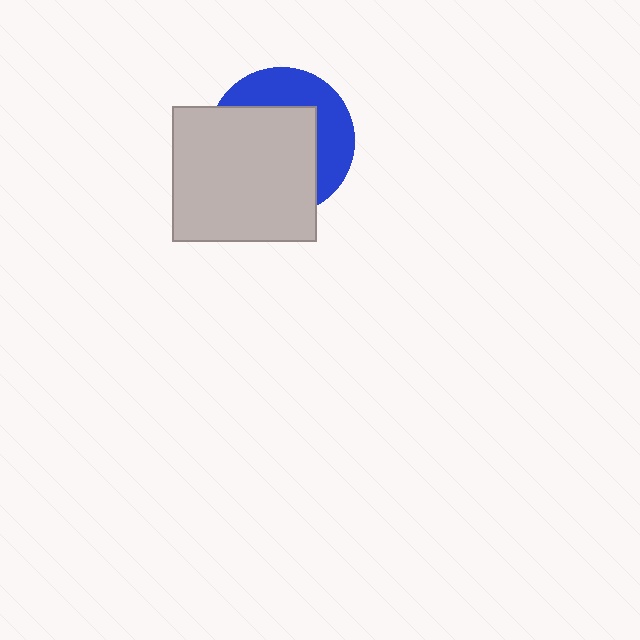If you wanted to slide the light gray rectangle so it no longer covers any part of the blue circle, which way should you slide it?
Slide it toward the lower-left — that is the most direct way to separate the two shapes.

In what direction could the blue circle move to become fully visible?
The blue circle could move toward the upper-right. That would shift it out from behind the light gray rectangle entirely.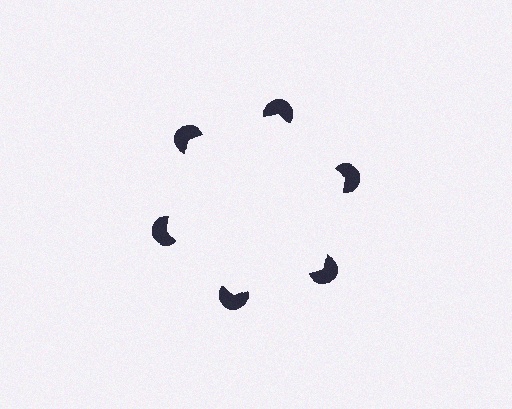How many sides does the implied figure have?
6 sides.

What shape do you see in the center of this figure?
An illusory hexagon — its edges are inferred from the aligned wedge cuts in the pac-man discs, not physically drawn.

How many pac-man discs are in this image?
There are 6 — one at each vertex of the illusory hexagon.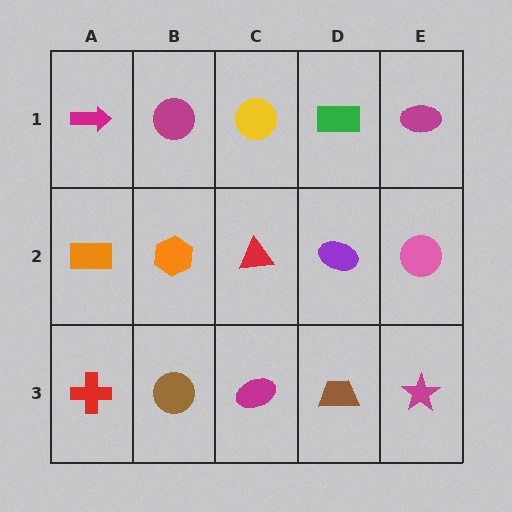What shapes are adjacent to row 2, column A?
A magenta arrow (row 1, column A), a red cross (row 3, column A), an orange hexagon (row 2, column B).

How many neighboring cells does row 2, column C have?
4.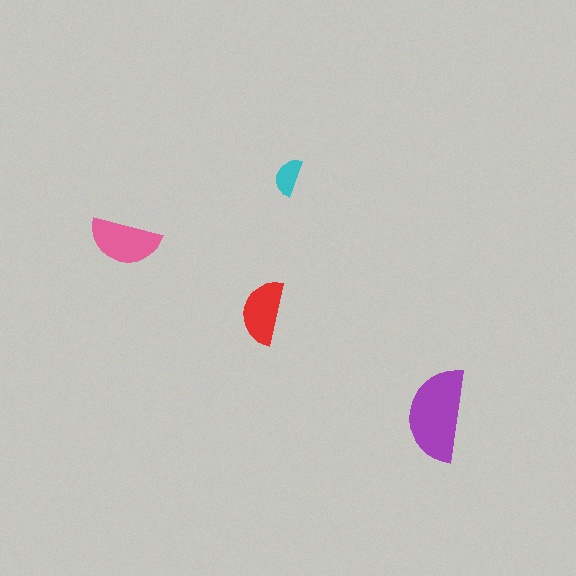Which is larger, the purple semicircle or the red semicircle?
The purple one.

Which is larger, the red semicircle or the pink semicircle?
The pink one.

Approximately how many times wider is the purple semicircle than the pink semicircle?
About 1.5 times wider.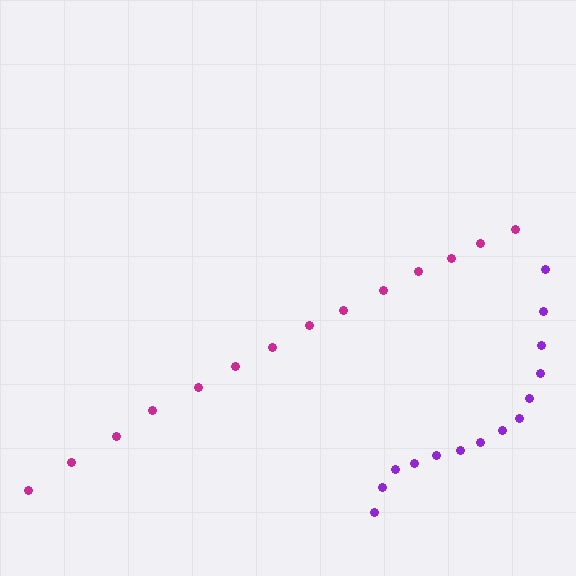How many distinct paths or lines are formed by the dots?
There are 2 distinct paths.